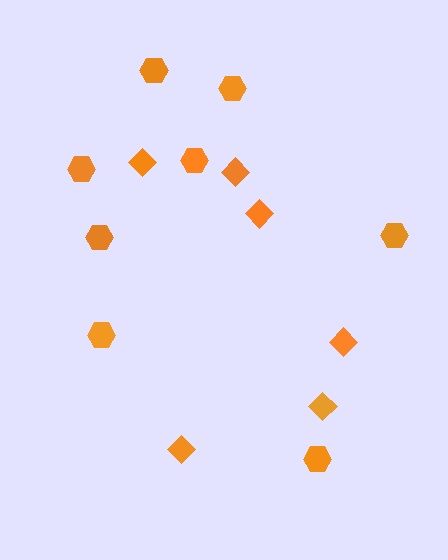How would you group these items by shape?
There are 2 groups: one group of hexagons (8) and one group of diamonds (6).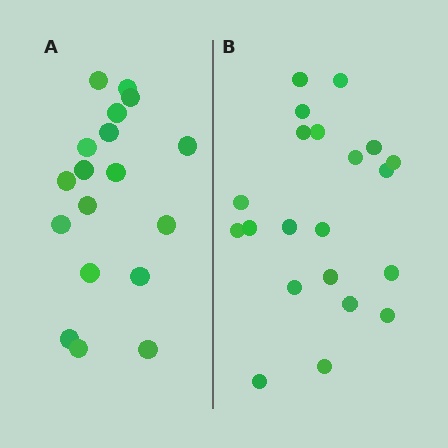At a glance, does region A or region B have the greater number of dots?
Region B (the right region) has more dots.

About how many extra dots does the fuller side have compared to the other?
Region B has just a few more — roughly 2 or 3 more dots than region A.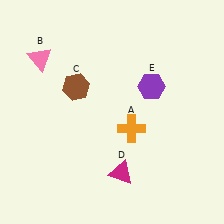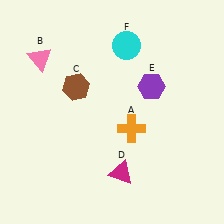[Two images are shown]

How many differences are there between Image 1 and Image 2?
There is 1 difference between the two images.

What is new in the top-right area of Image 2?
A cyan circle (F) was added in the top-right area of Image 2.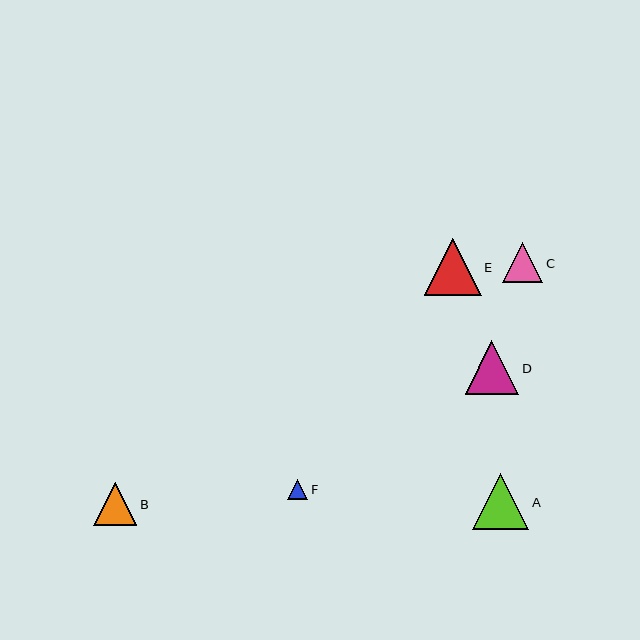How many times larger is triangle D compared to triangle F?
Triangle D is approximately 2.6 times the size of triangle F.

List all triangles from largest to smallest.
From largest to smallest: E, A, D, B, C, F.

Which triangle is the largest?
Triangle E is the largest with a size of approximately 57 pixels.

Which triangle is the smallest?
Triangle F is the smallest with a size of approximately 21 pixels.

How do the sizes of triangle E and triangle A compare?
Triangle E and triangle A are approximately the same size.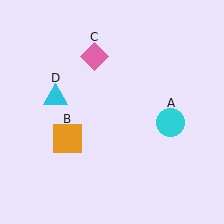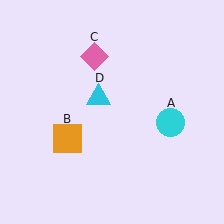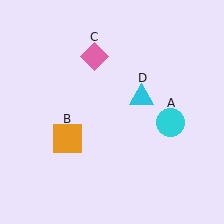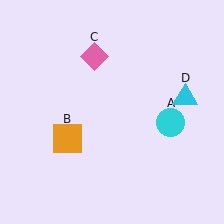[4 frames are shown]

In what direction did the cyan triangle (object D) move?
The cyan triangle (object D) moved right.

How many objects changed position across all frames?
1 object changed position: cyan triangle (object D).